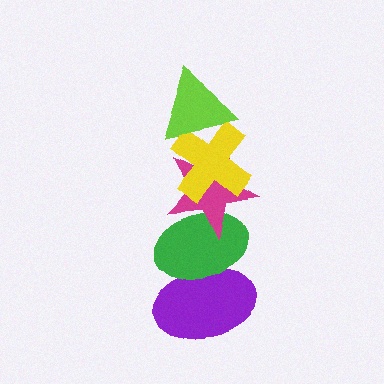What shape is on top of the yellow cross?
The lime triangle is on top of the yellow cross.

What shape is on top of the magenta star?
The yellow cross is on top of the magenta star.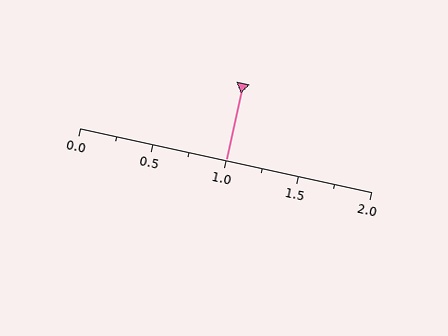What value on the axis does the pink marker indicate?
The marker indicates approximately 1.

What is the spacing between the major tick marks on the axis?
The major ticks are spaced 0.5 apart.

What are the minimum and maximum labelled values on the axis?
The axis runs from 0.0 to 2.0.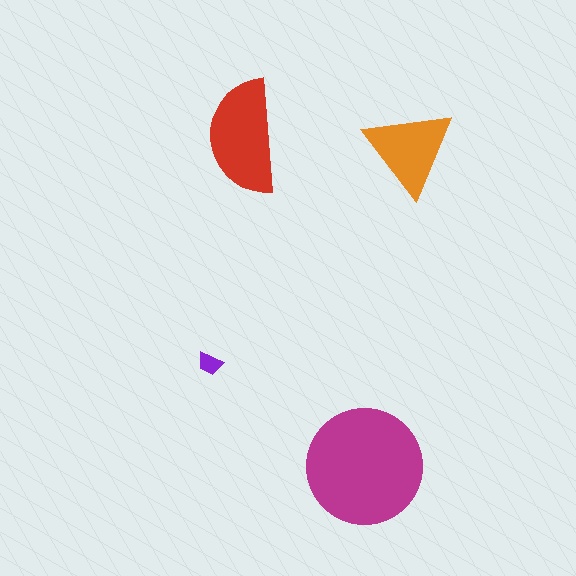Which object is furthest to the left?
The purple trapezoid is leftmost.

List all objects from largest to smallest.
The magenta circle, the red semicircle, the orange triangle, the purple trapezoid.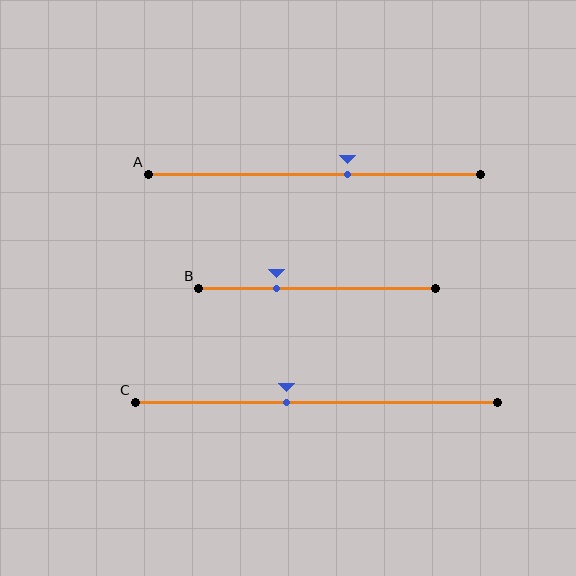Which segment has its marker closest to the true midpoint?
Segment C has its marker closest to the true midpoint.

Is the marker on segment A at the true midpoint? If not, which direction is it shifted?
No, the marker on segment A is shifted to the right by about 10% of the segment length.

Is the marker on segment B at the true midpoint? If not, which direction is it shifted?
No, the marker on segment B is shifted to the left by about 17% of the segment length.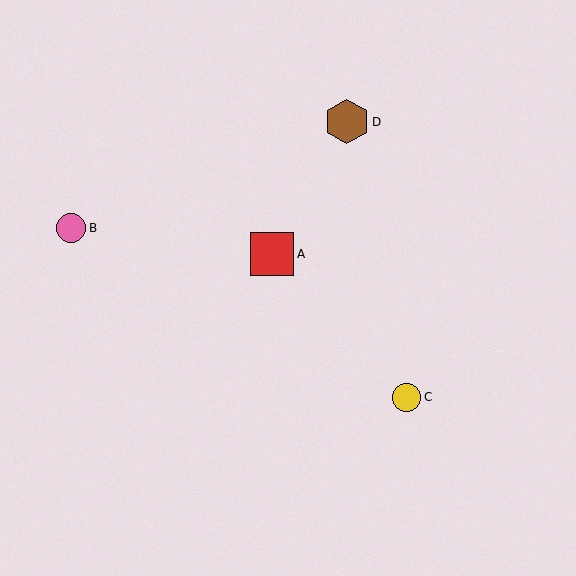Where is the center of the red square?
The center of the red square is at (272, 254).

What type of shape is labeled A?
Shape A is a red square.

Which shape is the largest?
The brown hexagon (labeled D) is the largest.